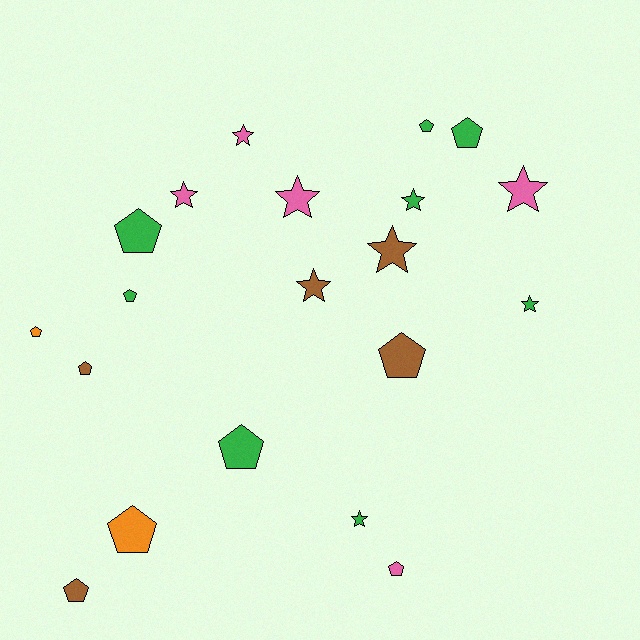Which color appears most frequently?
Green, with 8 objects.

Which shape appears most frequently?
Pentagon, with 11 objects.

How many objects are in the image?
There are 20 objects.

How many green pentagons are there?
There are 5 green pentagons.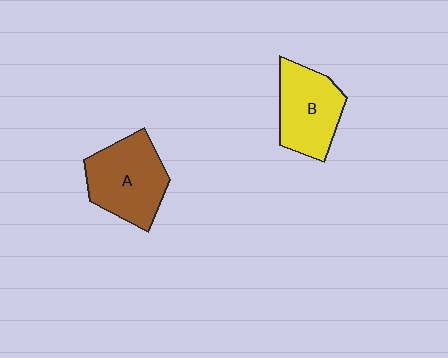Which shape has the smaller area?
Shape B (yellow).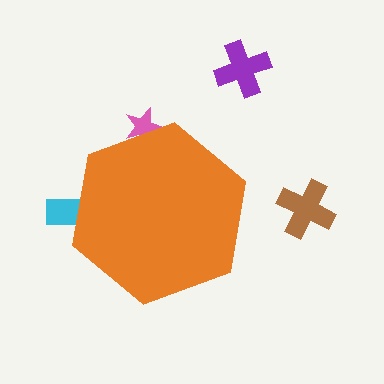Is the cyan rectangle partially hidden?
Yes, the cyan rectangle is partially hidden behind the orange hexagon.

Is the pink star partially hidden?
Yes, the pink star is partially hidden behind the orange hexagon.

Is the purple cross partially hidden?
No, the purple cross is fully visible.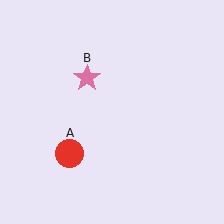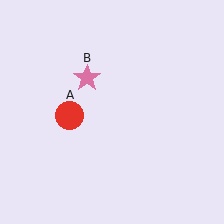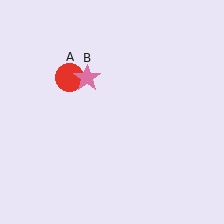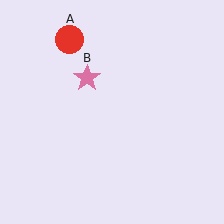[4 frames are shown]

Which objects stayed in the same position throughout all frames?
Pink star (object B) remained stationary.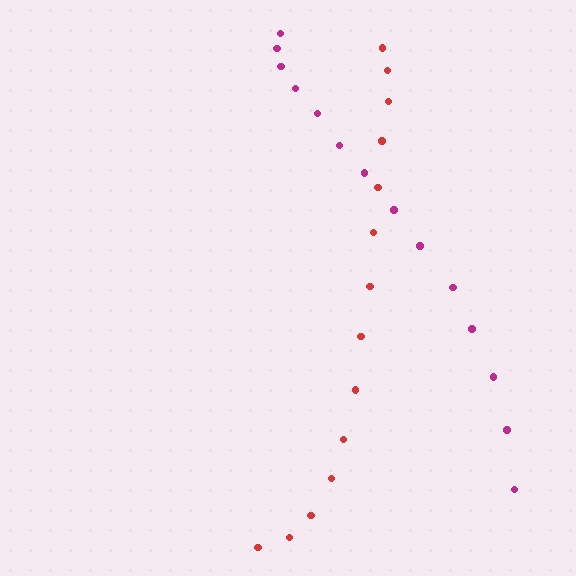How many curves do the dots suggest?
There are 2 distinct paths.